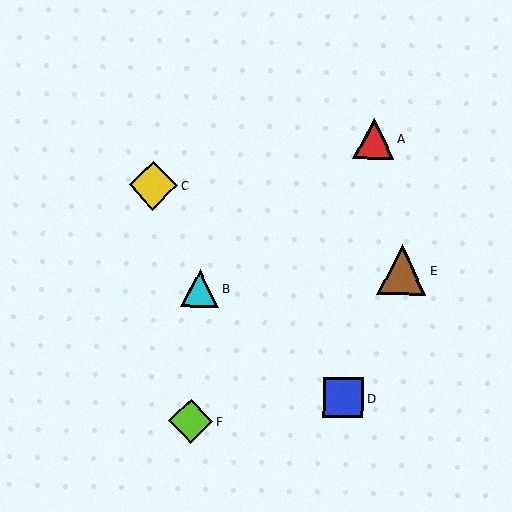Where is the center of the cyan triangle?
The center of the cyan triangle is at (200, 288).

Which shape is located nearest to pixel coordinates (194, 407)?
The lime diamond (labeled F) at (191, 421) is nearest to that location.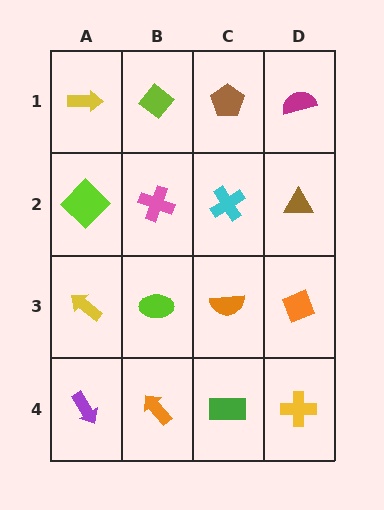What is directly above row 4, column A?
A yellow arrow.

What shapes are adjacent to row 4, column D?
An orange diamond (row 3, column D), a green rectangle (row 4, column C).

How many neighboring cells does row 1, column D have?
2.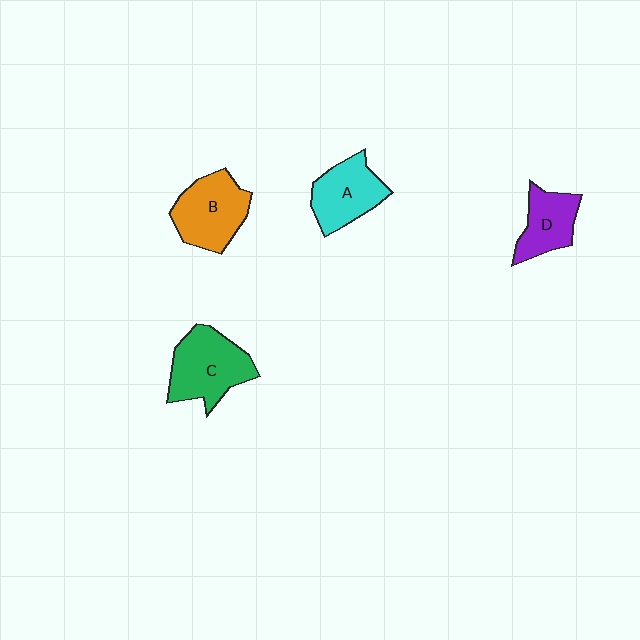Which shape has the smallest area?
Shape D (purple).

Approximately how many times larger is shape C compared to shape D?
Approximately 1.5 times.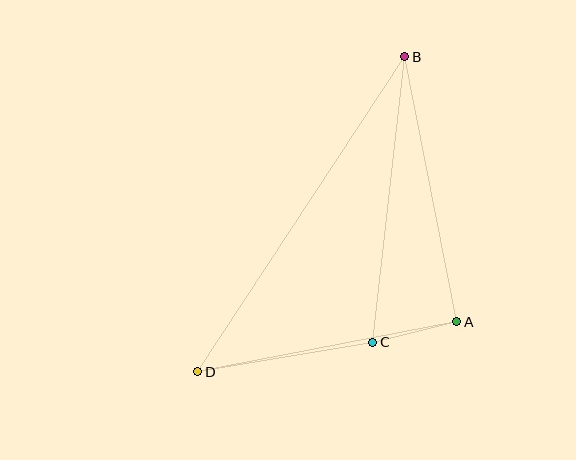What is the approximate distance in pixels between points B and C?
The distance between B and C is approximately 287 pixels.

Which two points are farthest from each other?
Points B and D are farthest from each other.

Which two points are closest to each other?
Points A and C are closest to each other.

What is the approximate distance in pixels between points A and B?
The distance between A and B is approximately 270 pixels.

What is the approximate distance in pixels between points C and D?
The distance between C and D is approximately 177 pixels.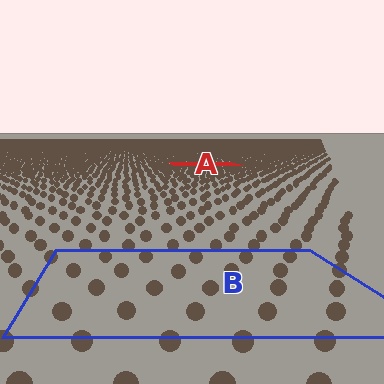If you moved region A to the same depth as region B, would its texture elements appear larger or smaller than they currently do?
They would appear larger. At a closer depth, the same texture elements are projected at a bigger on-screen size.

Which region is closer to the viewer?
Region B is closer. The texture elements there are larger and more spread out.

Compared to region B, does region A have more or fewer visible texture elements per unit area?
Region A has more texture elements per unit area — they are packed more densely because it is farther away.